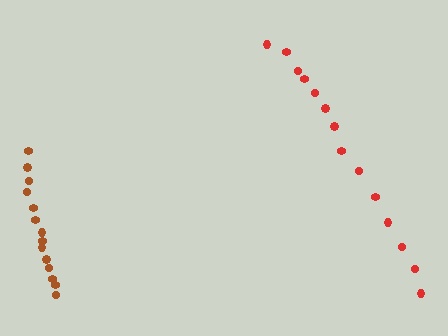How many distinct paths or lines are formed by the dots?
There are 2 distinct paths.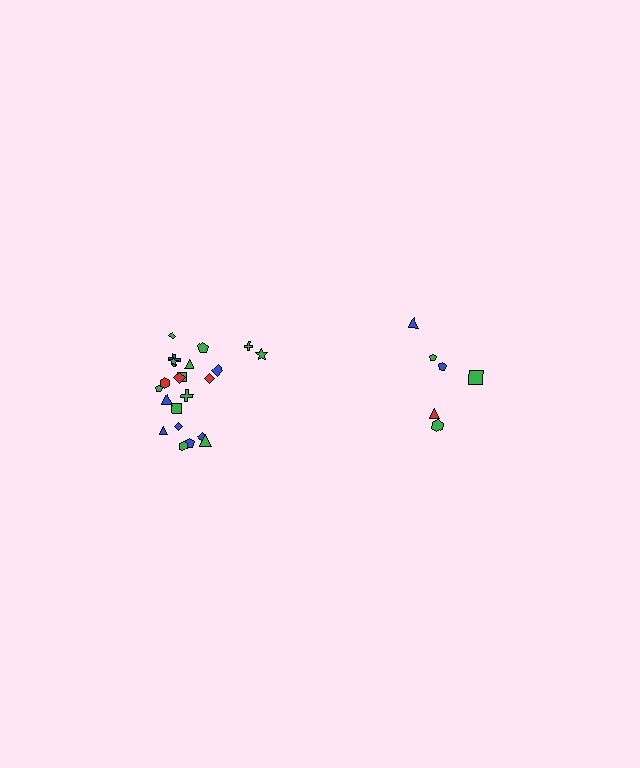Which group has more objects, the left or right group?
The left group.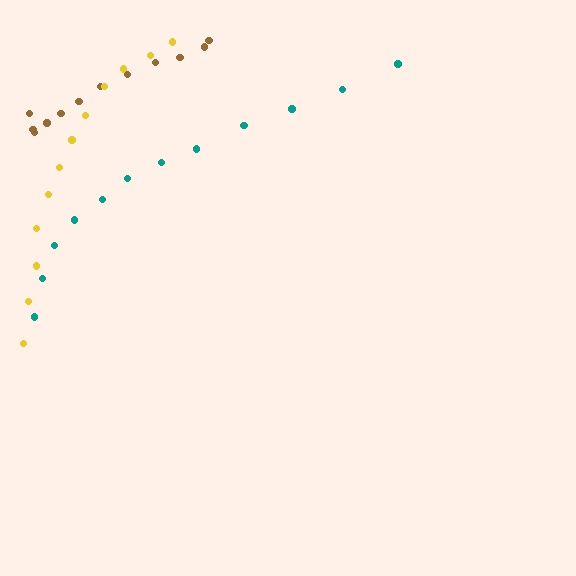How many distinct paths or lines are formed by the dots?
There are 3 distinct paths.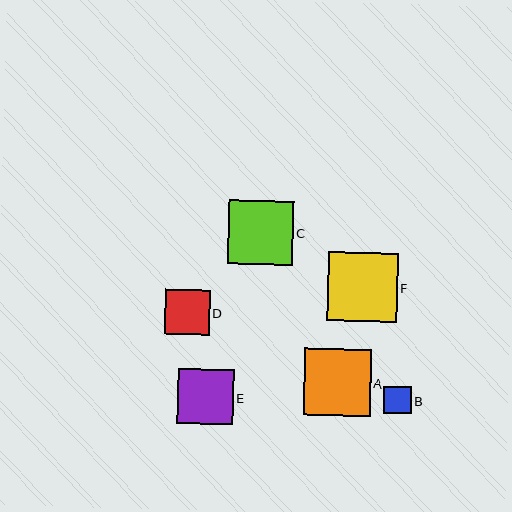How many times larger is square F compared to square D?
Square F is approximately 1.6 times the size of square D.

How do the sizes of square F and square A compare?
Square F and square A are approximately the same size.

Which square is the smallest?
Square B is the smallest with a size of approximately 28 pixels.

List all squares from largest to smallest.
From largest to smallest: F, A, C, E, D, B.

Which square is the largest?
Square F is the largest with a size of approximately 70 pixels.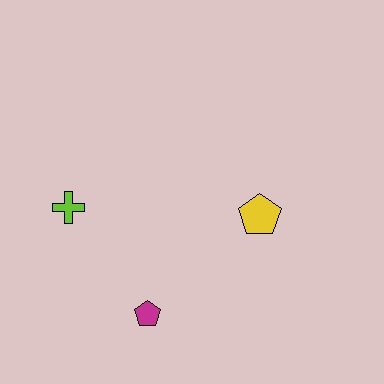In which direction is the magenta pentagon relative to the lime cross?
The magenta pentagon is below the lime cross.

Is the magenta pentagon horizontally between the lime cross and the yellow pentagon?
Yes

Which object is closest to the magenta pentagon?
The lime cross is closest to the magenta pentagon.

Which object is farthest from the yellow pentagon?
The lime cross is farthest from the yellow pentagon.